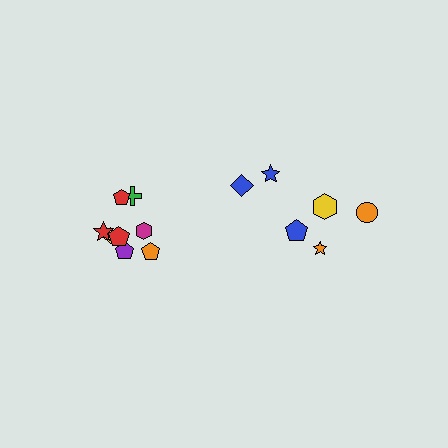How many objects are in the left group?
There are 8 objects.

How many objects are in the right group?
There are 6 objects.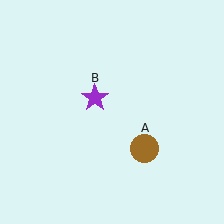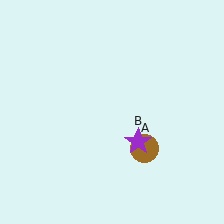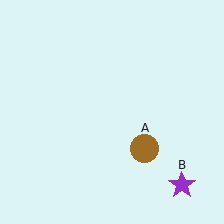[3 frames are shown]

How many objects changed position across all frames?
1 object changed position: purple star (object B).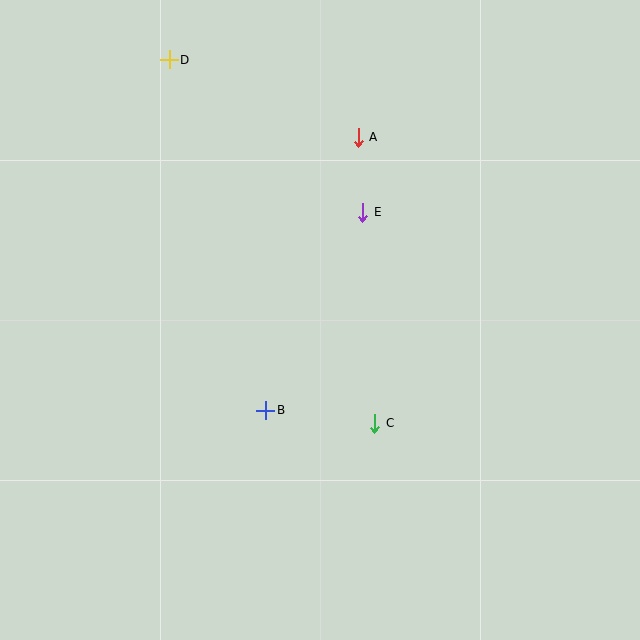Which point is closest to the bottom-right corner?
Point C is closest to the bottom-right corner.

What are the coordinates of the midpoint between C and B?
The midpoint between C and B is at (320, 417).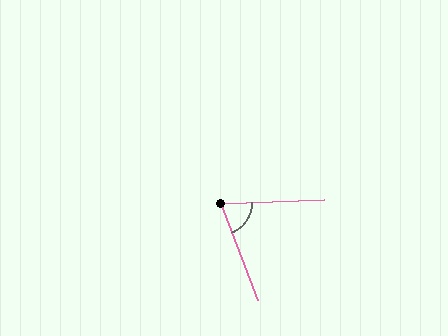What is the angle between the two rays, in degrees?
Approximately 71 degrees.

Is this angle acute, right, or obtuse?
It is acute.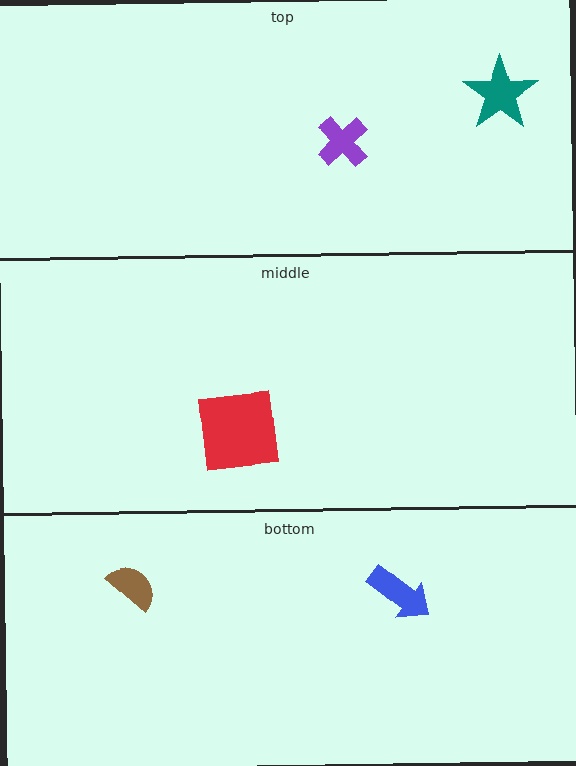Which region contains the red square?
The middle region.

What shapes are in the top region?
The purple cross, the teal star.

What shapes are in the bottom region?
The brown semicircle, the blue arrow.